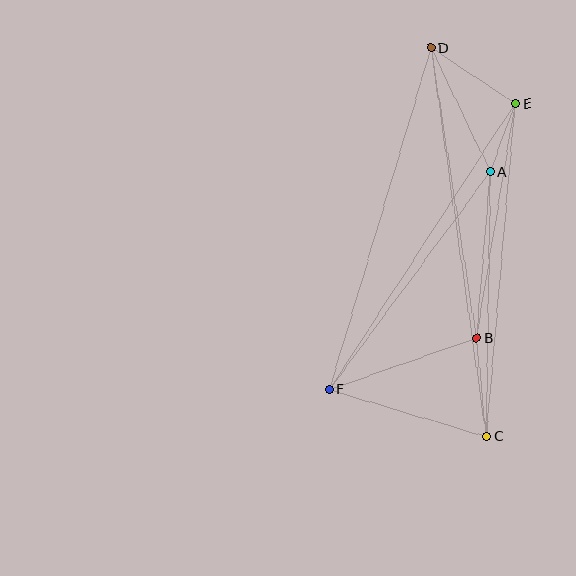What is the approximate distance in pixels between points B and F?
The distance between B and F is approximately 157 pixels.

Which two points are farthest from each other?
Points C and D are farthest from each other.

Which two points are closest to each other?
Points A and E are closest to each other.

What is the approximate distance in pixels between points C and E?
The distance between C and E is approximately 334 pixels.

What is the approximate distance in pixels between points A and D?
The distance between A and D is approximately 138 pixels.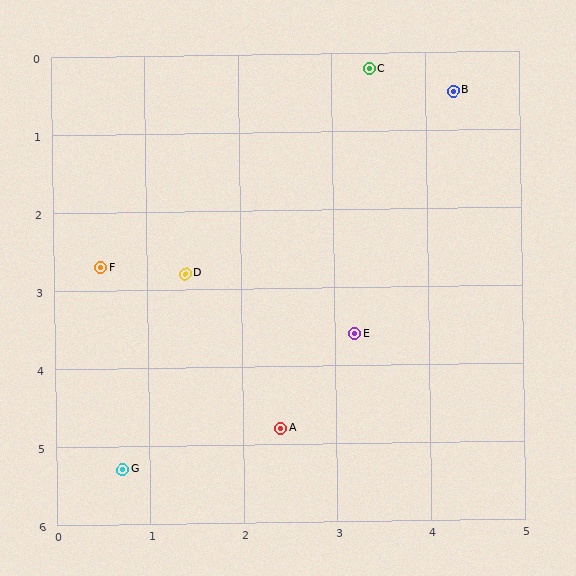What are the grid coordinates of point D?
Point D is at approximately (1.4, 2.8).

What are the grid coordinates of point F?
Point F is at approximately (0.5, 2.7).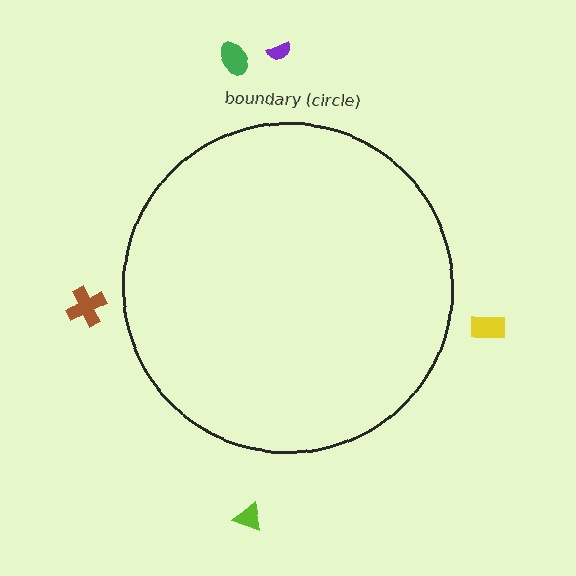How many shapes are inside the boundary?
0 inside, 5 outside.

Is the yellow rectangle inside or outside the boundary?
Outside.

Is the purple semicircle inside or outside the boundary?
Outside.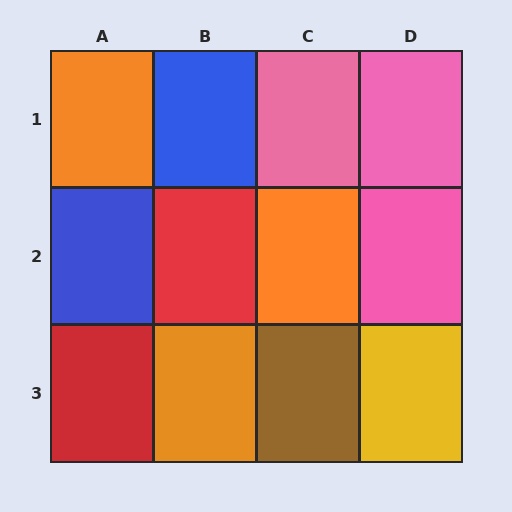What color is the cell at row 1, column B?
Blue.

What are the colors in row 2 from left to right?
Blue, red, orange, pink.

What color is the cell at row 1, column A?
Orange.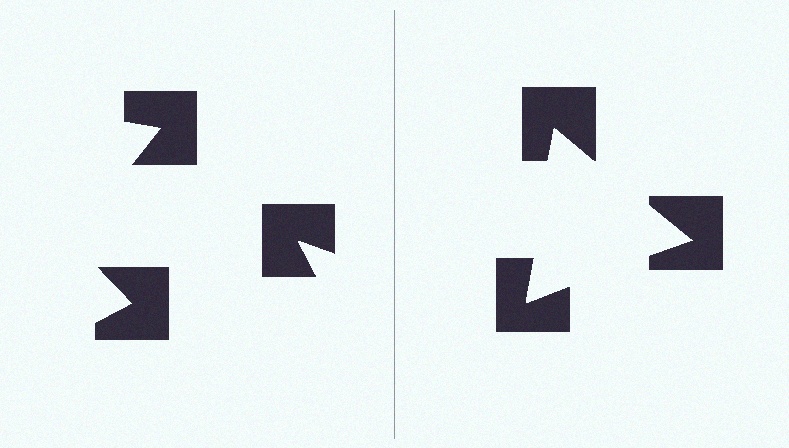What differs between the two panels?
The notched squares are positioned identically on both sides; only the wedge orientations differ. On the right they align to a triangle; on the left they are misaligned.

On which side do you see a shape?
An illusory triangle appears on the right side. On the left side the wedge cuts are rotated, so no coherent shape forms.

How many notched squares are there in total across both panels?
6 — 3 on each side.